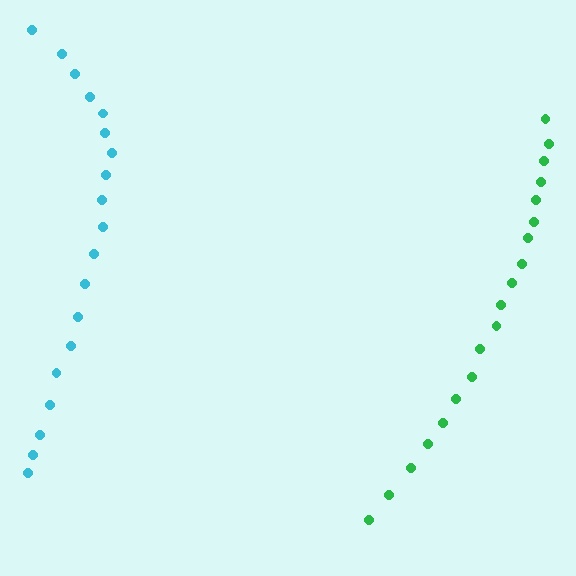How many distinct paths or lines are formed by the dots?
There are 2 distinct paths.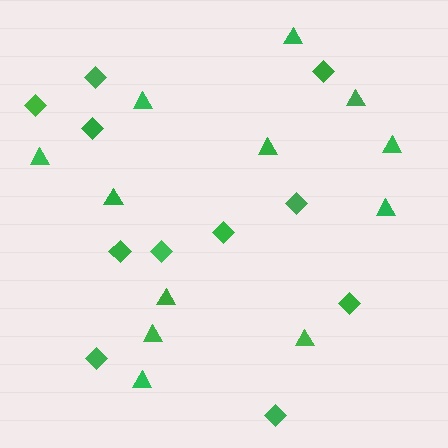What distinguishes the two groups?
There are 2 groups: one group of diamonds (11) and one group of triangles (12).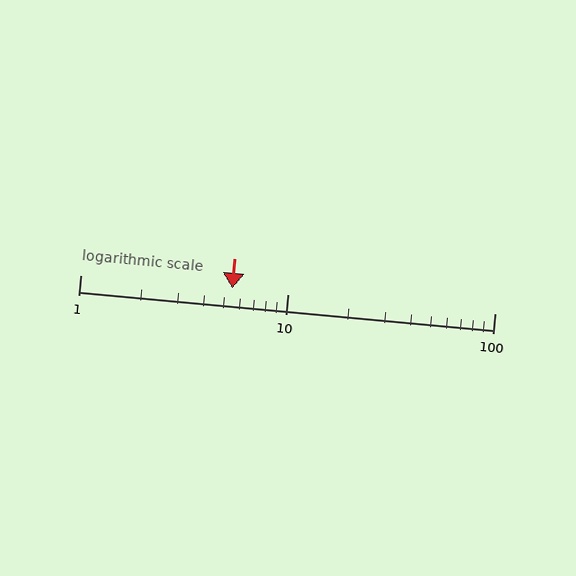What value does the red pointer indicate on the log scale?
The pointer indicates approximately 5.4.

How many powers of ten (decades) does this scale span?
The scale spans 2 decades, from 1 to 100.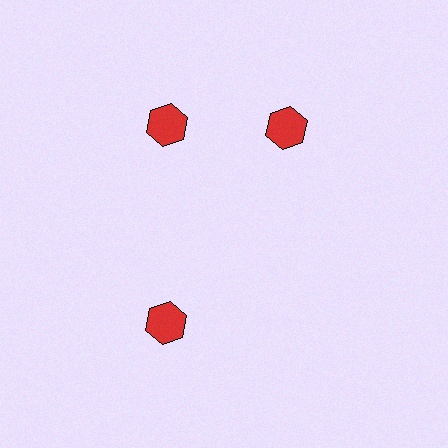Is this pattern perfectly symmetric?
No. The 3 red hexagons are arranged in a ring, but one element near the 3 o'clock position is rotated out of alignment along the ring, breaking the 3-fold rotational symmetry.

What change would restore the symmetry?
The symmetry would be restored by rotating it back into even spacing with its neighbors so that all 3 hexagons sit at equal angles and equal distance from the center.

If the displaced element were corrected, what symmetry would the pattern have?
It would have 3-fold rotational symmetry — the pattern would map onto itself every 120 degrees.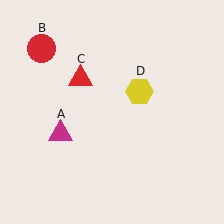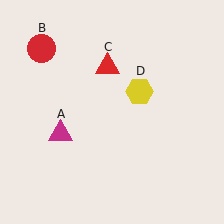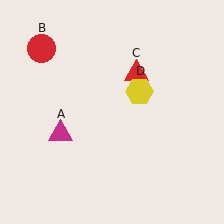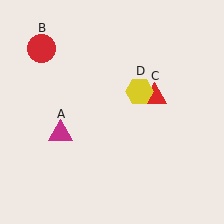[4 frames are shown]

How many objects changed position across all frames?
1 object changed position: red triangle (object C).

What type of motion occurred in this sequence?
The red triangle (object C) rotated clockwise around the center of the scene.